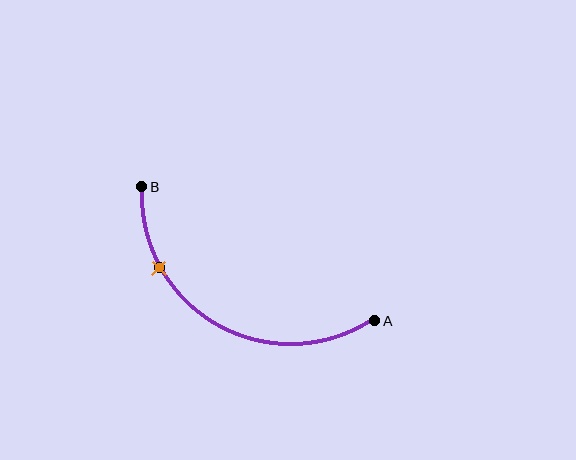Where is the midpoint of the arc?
The arc midpoint is the point on the curve farthest from the straight line joining A and B. It sits below that line.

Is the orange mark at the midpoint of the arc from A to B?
No. The orange mark lies on the arc but is closer to endpoint B. The arc midpoint would be at the point on the curve equidistant along the arc from both A and B.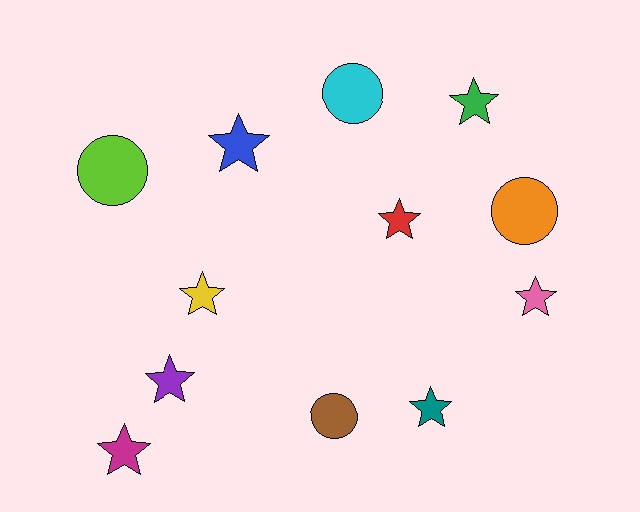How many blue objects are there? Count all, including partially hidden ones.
There is 1 blue object.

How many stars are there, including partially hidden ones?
There are 8 stars.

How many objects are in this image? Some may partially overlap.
There are 12 objects.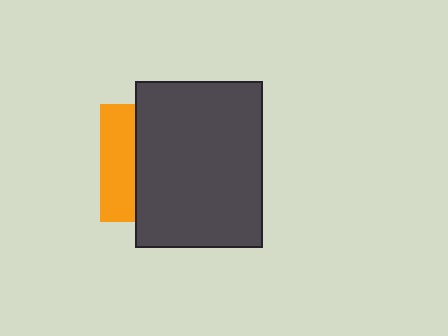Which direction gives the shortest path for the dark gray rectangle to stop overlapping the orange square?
Moving right gives the shortest separation.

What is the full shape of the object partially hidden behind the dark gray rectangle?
The partially hidden object is an orange square.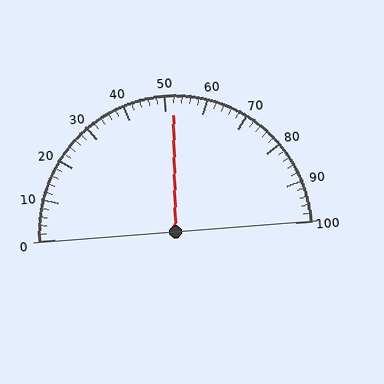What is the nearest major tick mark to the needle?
The nearest major tick mark is 50.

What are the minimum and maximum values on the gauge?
The gauge ranges from 0 to 100.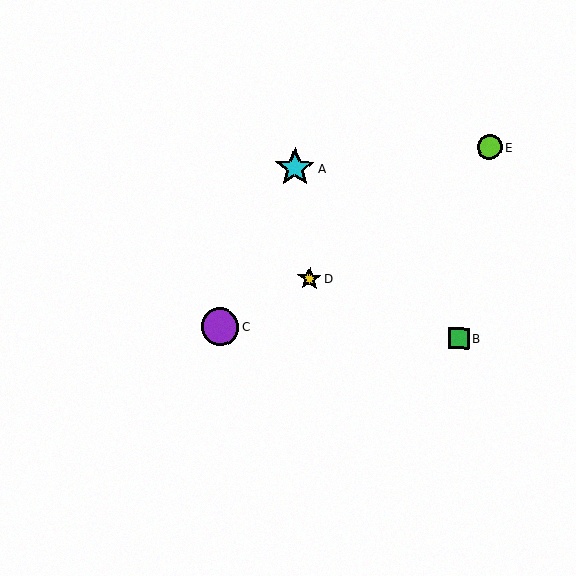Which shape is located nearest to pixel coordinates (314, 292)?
The yellow star (labeled D) at (309, 279) is nearest to that location.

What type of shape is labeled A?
Shape A is a cyan star.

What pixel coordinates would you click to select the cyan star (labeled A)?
Click at (295, 168) to select the cyan star A.